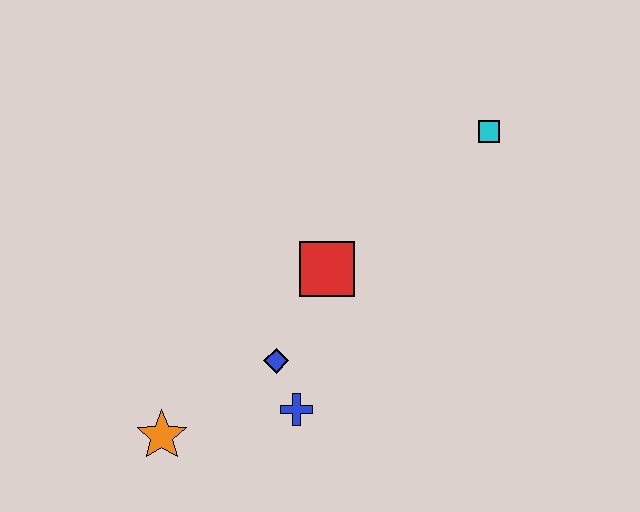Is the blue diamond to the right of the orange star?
Yes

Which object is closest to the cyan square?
The red square is closest to the cyan square.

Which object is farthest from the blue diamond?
The cyan square is farthest from the blue diamond.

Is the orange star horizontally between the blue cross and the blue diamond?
No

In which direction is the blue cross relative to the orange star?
The blue cross is to the right of the orange star.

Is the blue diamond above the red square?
No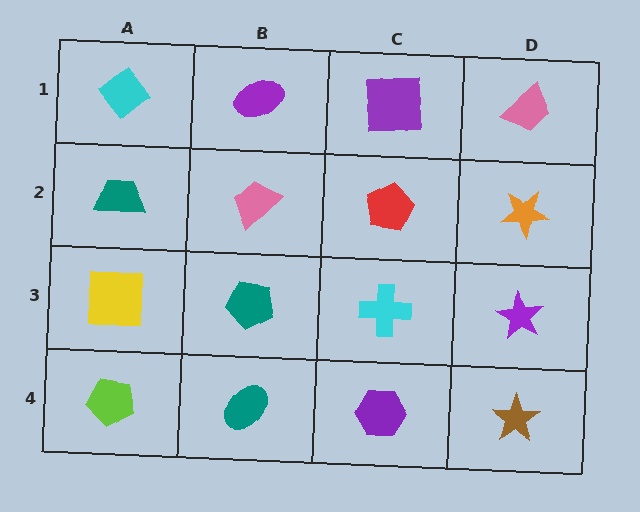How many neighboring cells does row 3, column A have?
3.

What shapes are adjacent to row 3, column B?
A pink trapezoid (row 2, column B), a teal ellipse (row 4, column B), a yellow square (row 3, column A), a cyan cross (row 3, column C).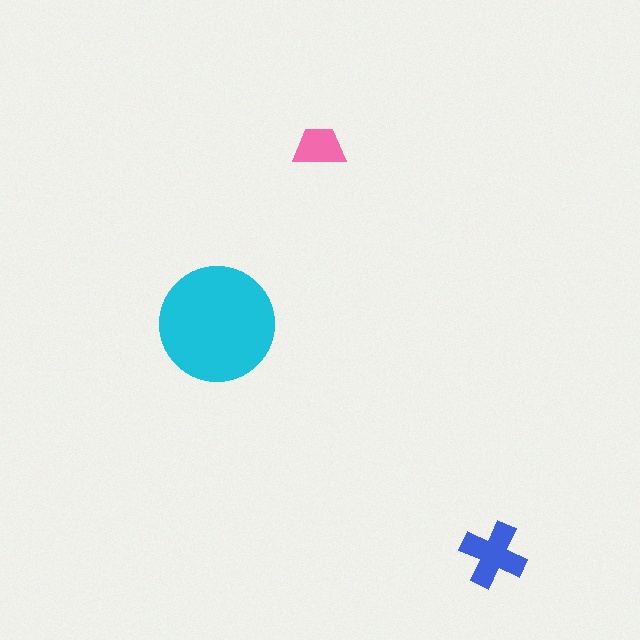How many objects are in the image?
There are 3 objects in the image.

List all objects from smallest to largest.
The pink trapezoid, the blue cross, the cyan circle.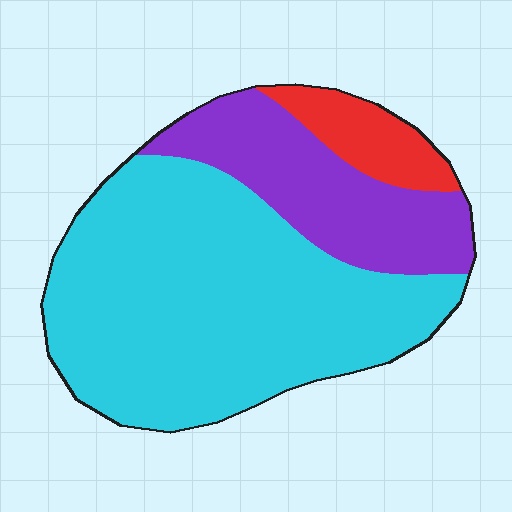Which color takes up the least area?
Red, at roughly 10%.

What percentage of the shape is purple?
Purple covers about 25% of the shape.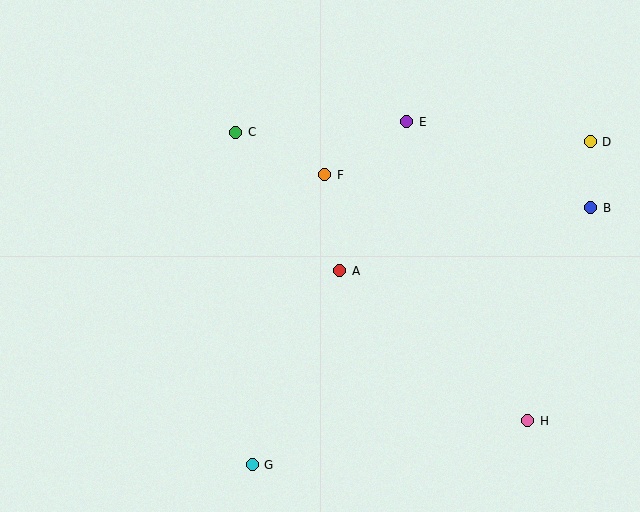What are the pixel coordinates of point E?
Point E is at (407, 122).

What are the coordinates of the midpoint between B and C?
The midpoint between B and C is at (413, 170).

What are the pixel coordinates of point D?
Point D is at (590, 142).